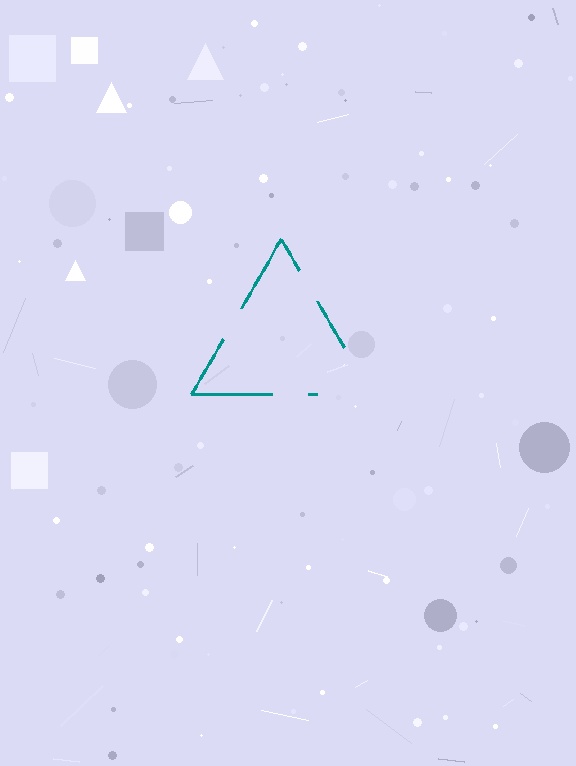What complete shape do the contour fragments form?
The contour fragments form a triangle.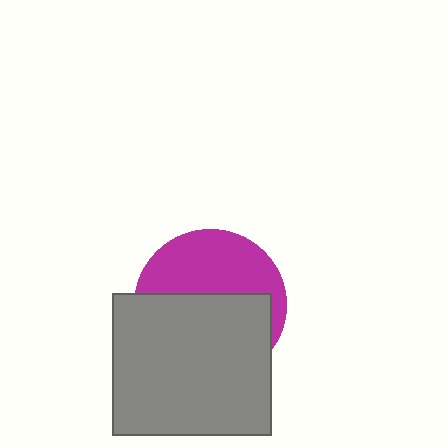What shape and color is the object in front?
The object in front is a gray rectangle.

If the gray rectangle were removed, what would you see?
You would see the complete magenta circle.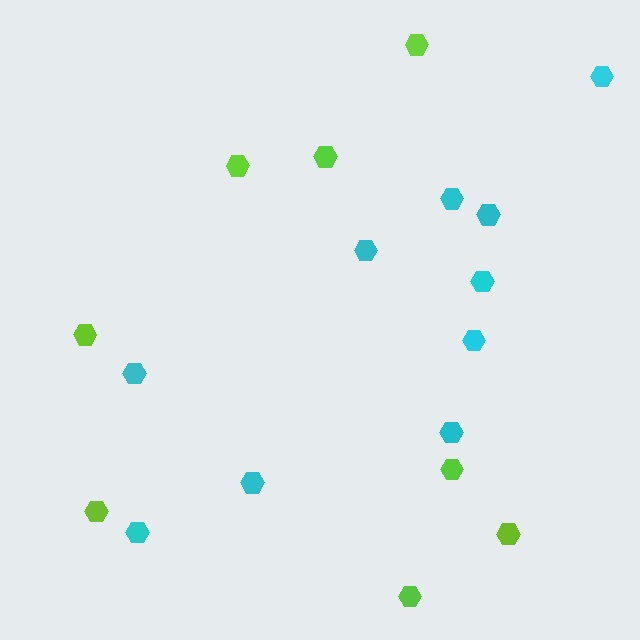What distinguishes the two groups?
There are 2 groups: one group of cyan hexagons (10) and one group of lime hexagons (8).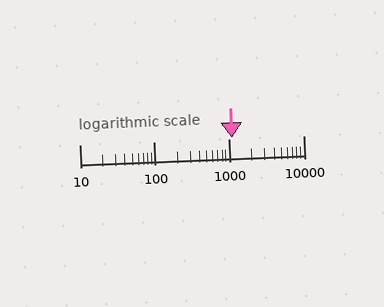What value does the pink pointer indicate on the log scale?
The pointer indicates approximately 1100.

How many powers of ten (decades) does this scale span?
The scale spans 3 decades, from 10 to 10000.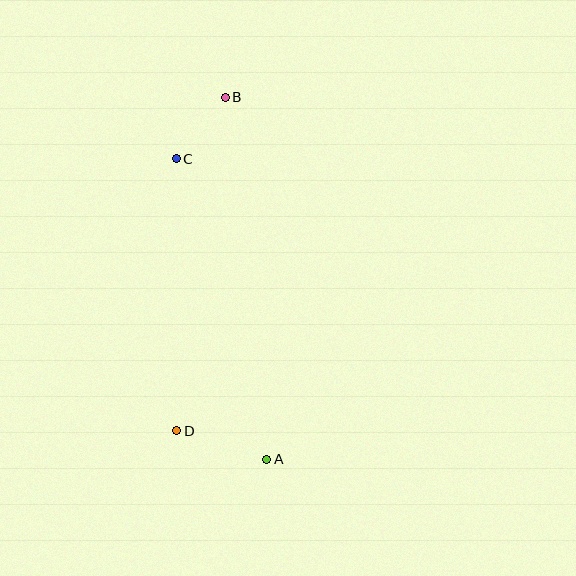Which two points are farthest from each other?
Points A and B are farthest from each other.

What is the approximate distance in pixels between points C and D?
The distance between C and D is approximately 272 pixels.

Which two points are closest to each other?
Points B and C are closest to each other.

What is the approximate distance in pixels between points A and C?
The distance between A and C is approximately 314 pixels.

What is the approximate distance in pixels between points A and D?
The distance between A and D is approximately 95 pixels.